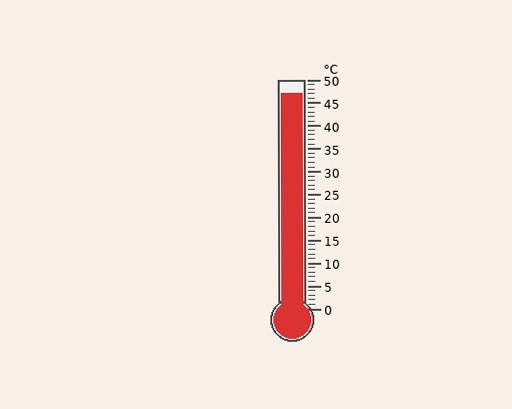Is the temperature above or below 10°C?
The temperature is above 10°C.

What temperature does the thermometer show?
The thermometer shows approximately 47°C.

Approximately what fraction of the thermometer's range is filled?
The thermometer is filled to approximately 95% of its range.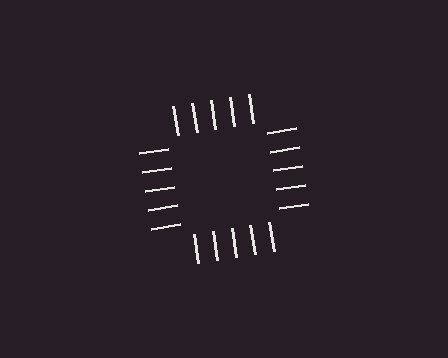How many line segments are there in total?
20 — 5 along each of the 4 edges.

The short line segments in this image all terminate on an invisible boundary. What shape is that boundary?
An illusory square — the line segments terminate on its edges but no continuous stroke is drawn.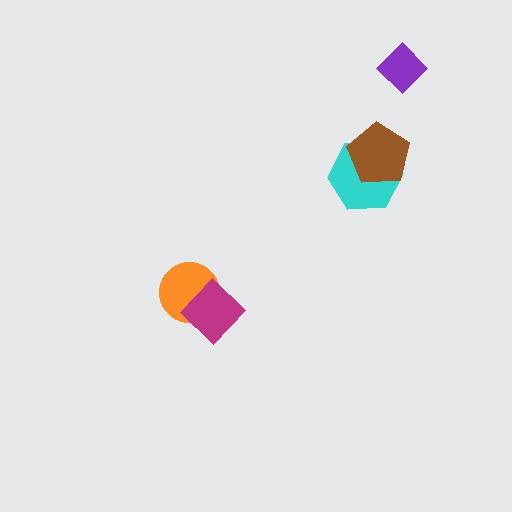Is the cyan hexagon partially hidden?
Yes, it is partially covered by another shape.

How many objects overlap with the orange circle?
1 object overlaps with the orange circle.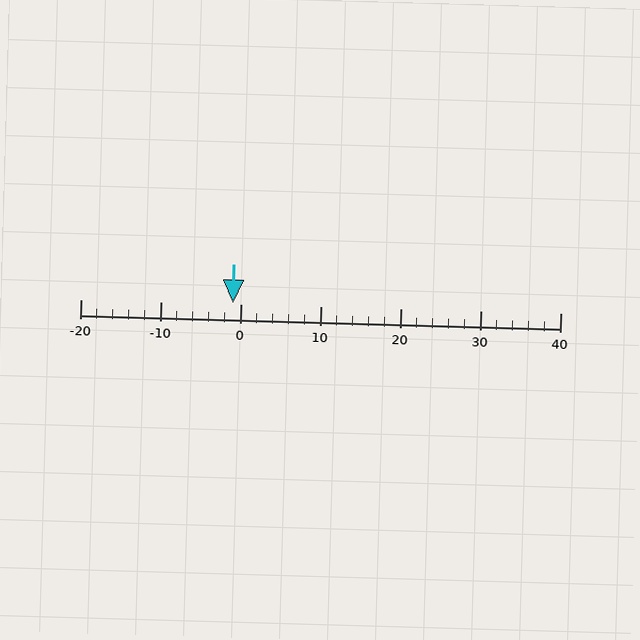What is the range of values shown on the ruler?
The ruler shows values from -20 to 40.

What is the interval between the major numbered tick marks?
The major tick marks are spaced 10 units apart.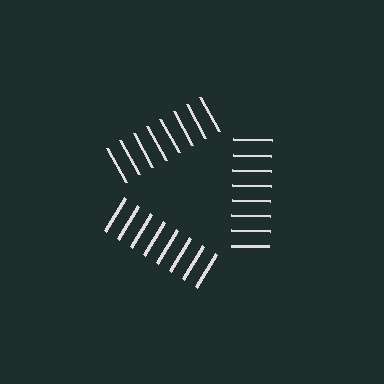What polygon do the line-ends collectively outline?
An illusory triangle — the line segments terminate on its edges but no continuous stroke is drawn.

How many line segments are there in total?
24 — 8 along each of the 3 edges.